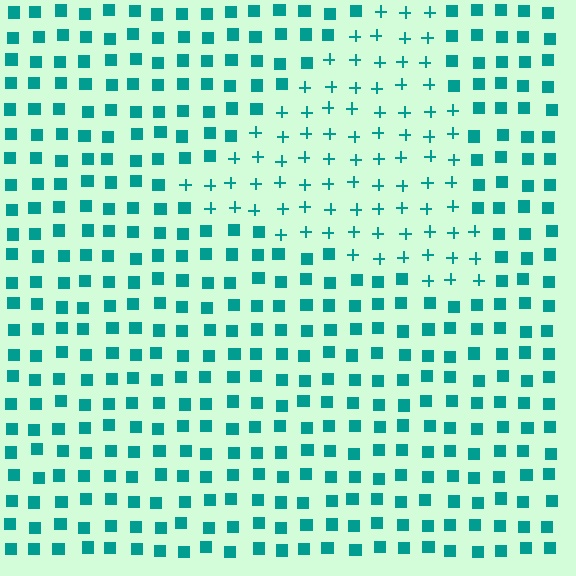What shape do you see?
I see a triangle.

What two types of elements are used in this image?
The image uses plus signs inside the triangle region and squares outside it.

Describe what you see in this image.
The image is filled with small teal elements arranged in a uniform grid. A triangle-shaped region contains plus signs, while the surrounding area contains squares. The boundary is defined purely by the change in element shape.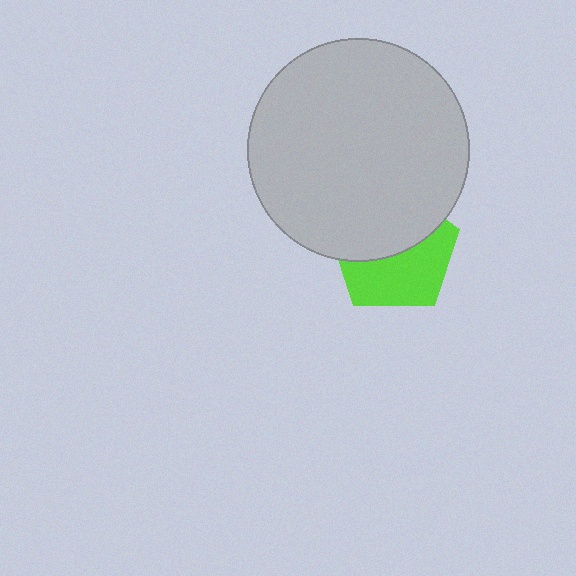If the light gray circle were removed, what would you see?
You would see the complete lime pentagon.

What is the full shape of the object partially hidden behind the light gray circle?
The partially hidden object is a lime pentagon.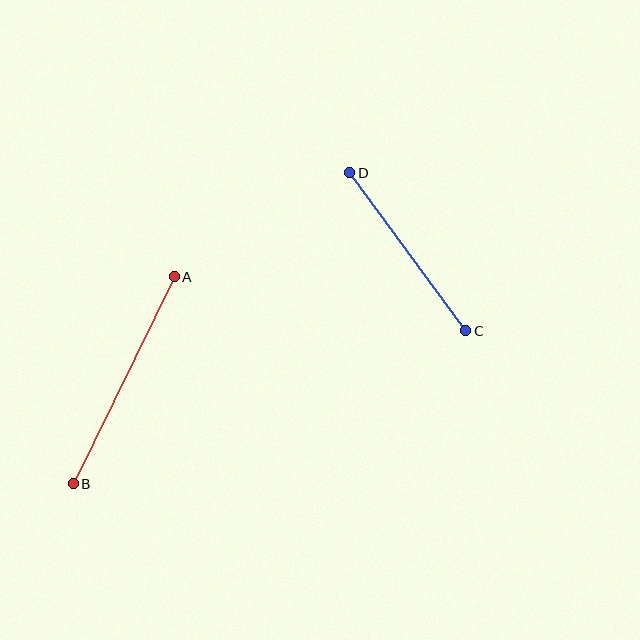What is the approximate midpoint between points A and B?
The midpoint is at approximately (124, 381) pixels.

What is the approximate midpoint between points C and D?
The midpoint is at approximately (408, 252) pixels.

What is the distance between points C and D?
The distance is approximately 196 pixels.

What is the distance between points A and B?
The distance is approximately 230 pixels.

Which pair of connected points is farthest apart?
Points A and B are farthest apart.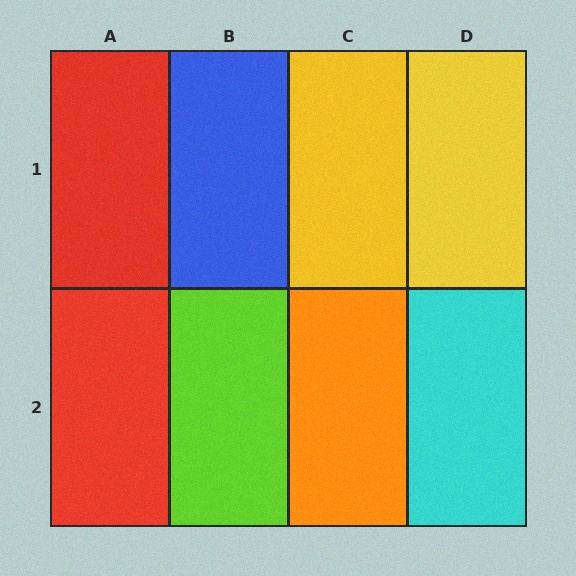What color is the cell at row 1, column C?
Yellow.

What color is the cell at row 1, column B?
Blue.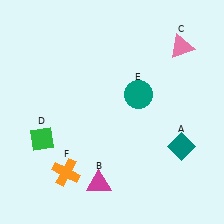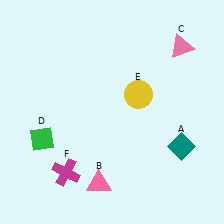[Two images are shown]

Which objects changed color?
B changed from magenta to pink. E changed from teal to yellow. F changed from orange to magenta.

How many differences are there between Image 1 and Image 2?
There are 3 differences between the two images.